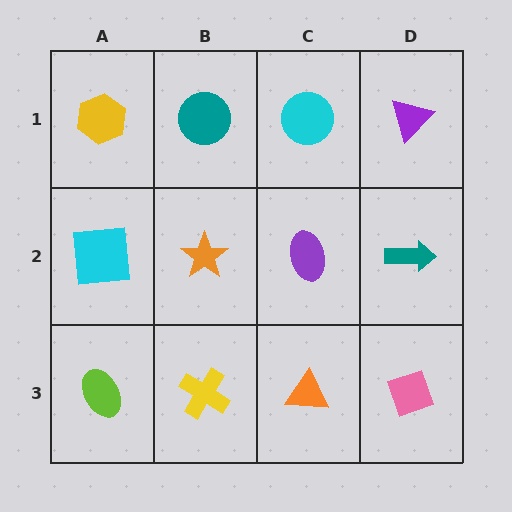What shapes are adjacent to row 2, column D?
A purple triangle (row 1, column D), a pink diamond (row 3, column D), a purple ellipse (row 2, column C).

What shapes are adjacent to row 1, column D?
A teal arrow (row 2, column D), a cyan circle (row 1, column C).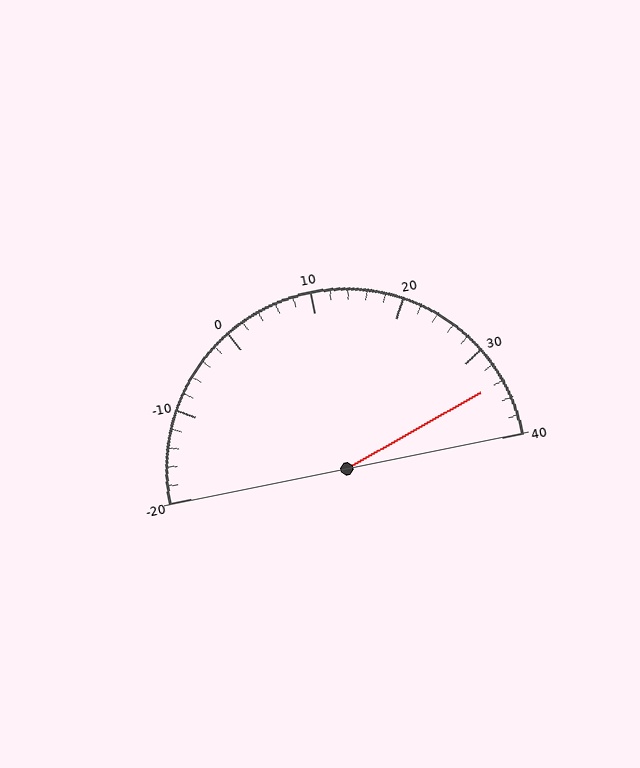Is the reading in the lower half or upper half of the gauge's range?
The reading is in the upper half of the range (-20 to 40).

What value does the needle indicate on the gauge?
The needle indicates approximately 34.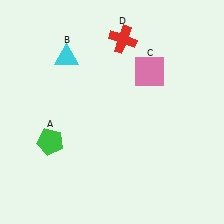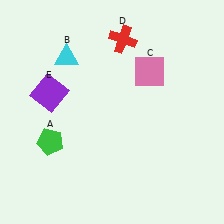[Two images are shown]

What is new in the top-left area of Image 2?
A purple square (E) was added in the top-left area of Image 2.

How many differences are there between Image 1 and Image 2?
There is 1 difference between the two images.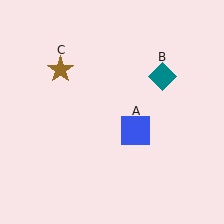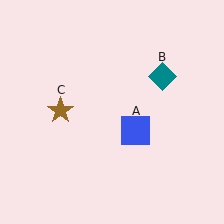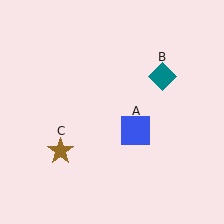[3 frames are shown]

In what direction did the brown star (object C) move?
The brown star (object C) moved down.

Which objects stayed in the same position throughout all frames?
Blue square (object A) and teal diamond (object B) remained stationary.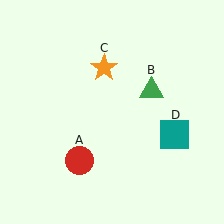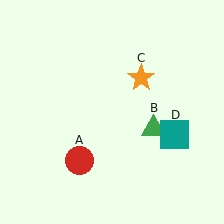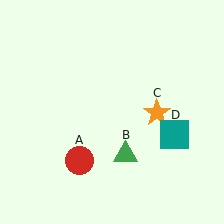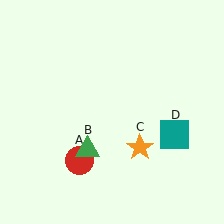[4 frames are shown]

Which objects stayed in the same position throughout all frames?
Red circle (object A) and teal square (object D) remained stationary.